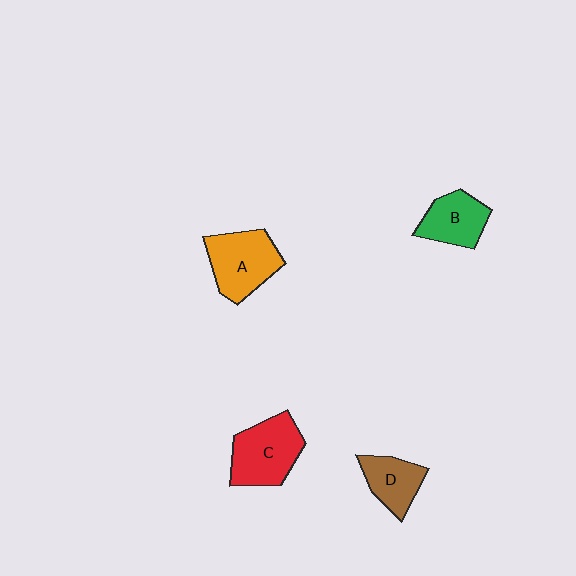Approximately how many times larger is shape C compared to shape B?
Approximately 1.4 times.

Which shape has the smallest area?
Shape D (brown).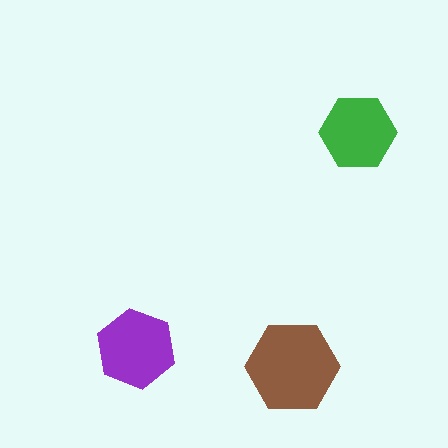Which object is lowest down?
The brown hexagon is bottommost.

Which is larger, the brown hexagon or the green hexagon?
The brown one.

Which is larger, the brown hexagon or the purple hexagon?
The brown one.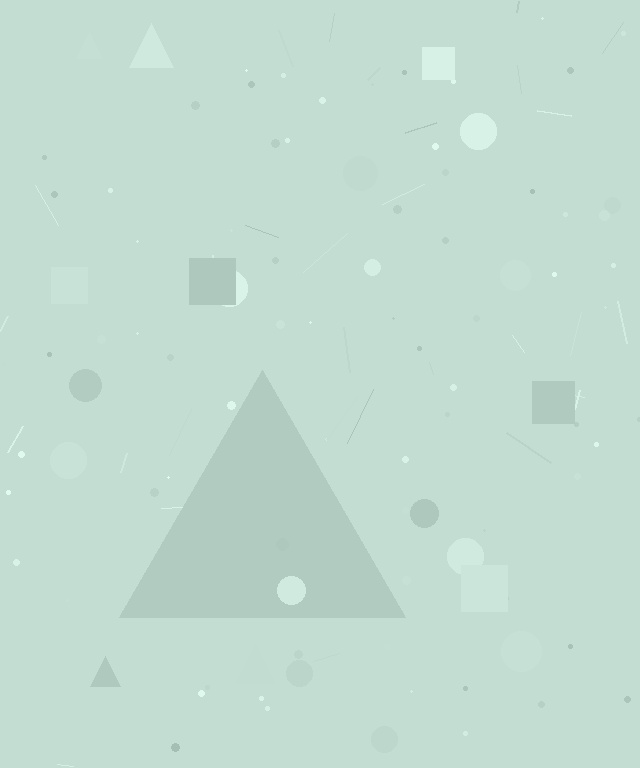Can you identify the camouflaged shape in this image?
The camouflaged shape is a triangle.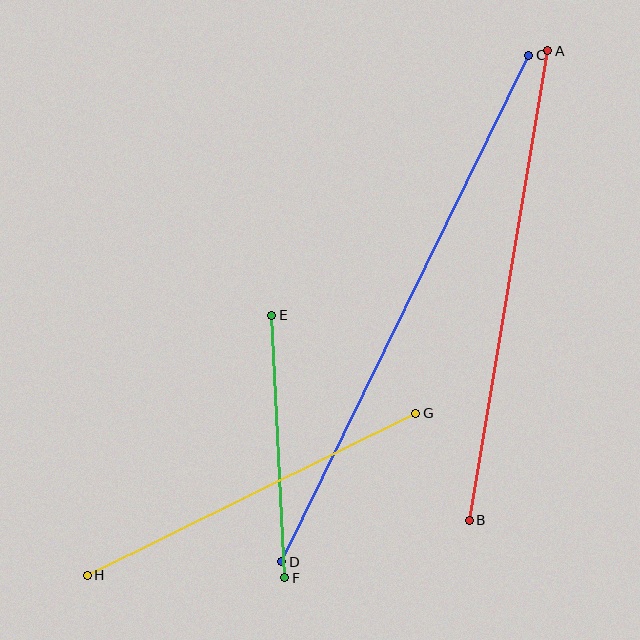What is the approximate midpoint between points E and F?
The midpoint is at approximately (278, 446) pixels.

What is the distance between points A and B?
The distance is approximately 476 pixels.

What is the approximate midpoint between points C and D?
The midpoint is at approximately (405, 308) pixels.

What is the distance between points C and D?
The distance is approximately 564 pixels.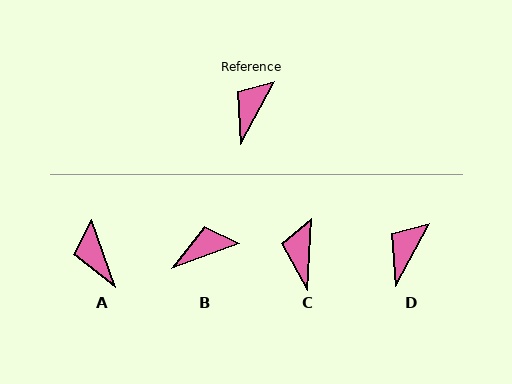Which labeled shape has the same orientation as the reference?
D.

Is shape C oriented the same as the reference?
No, it is off by about 25 degrees.